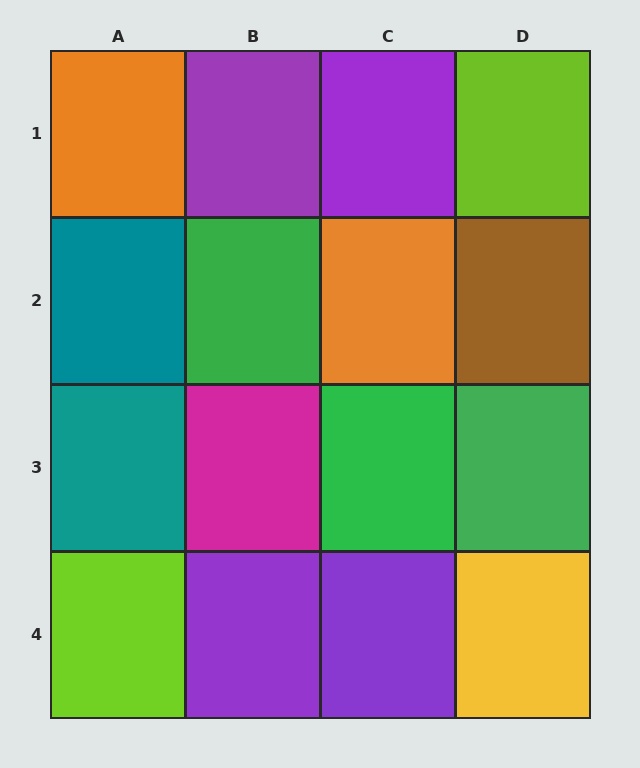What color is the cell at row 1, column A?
Orange.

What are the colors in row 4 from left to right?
Lime, purple, purple, yellow.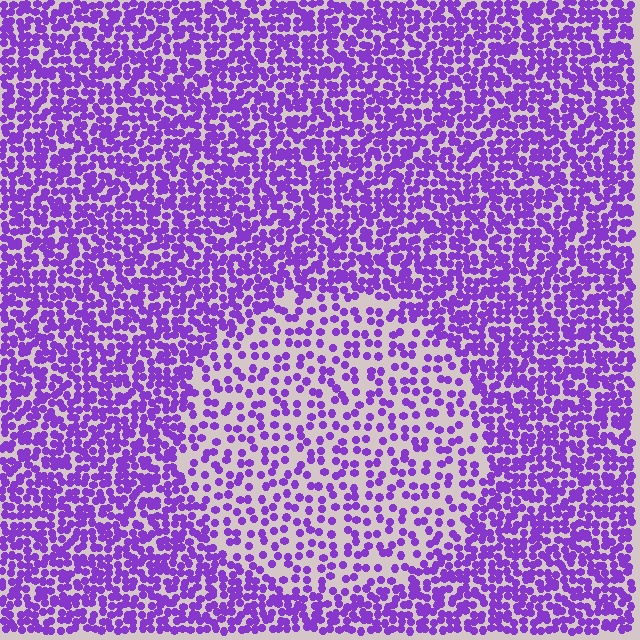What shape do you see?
I see a circle.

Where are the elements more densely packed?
The elements are more densely packed outside the circle boundary.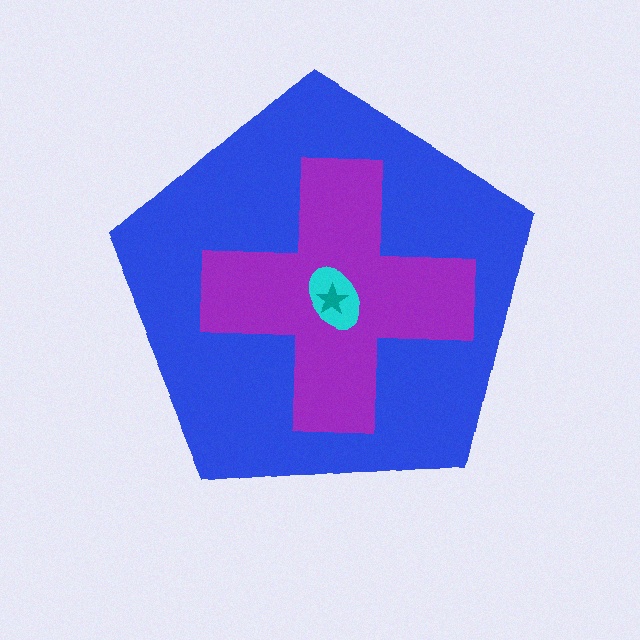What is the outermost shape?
The blue pentagon.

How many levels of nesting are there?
4.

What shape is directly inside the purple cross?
The cyan ellipse.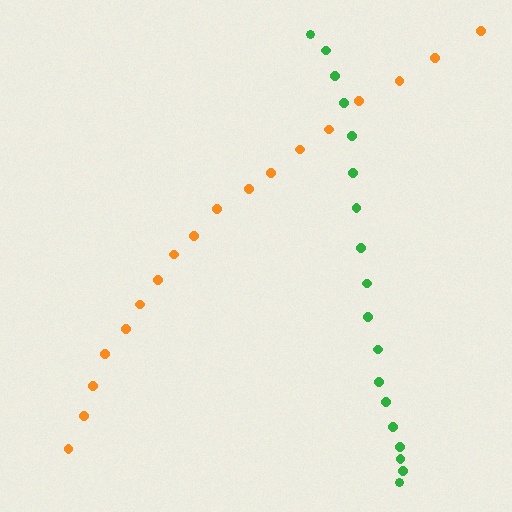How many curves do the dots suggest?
There are 2 distinct paths.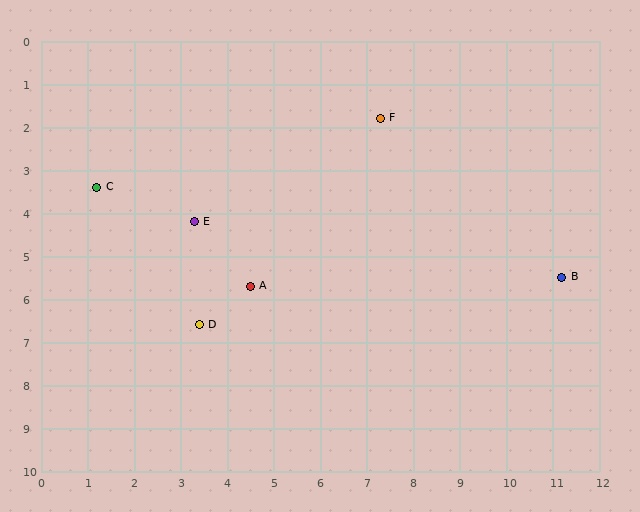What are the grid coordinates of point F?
Point F is at approximately (7.3, 1.8).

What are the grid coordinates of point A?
Point A is at approximately (4.5, 5.7).